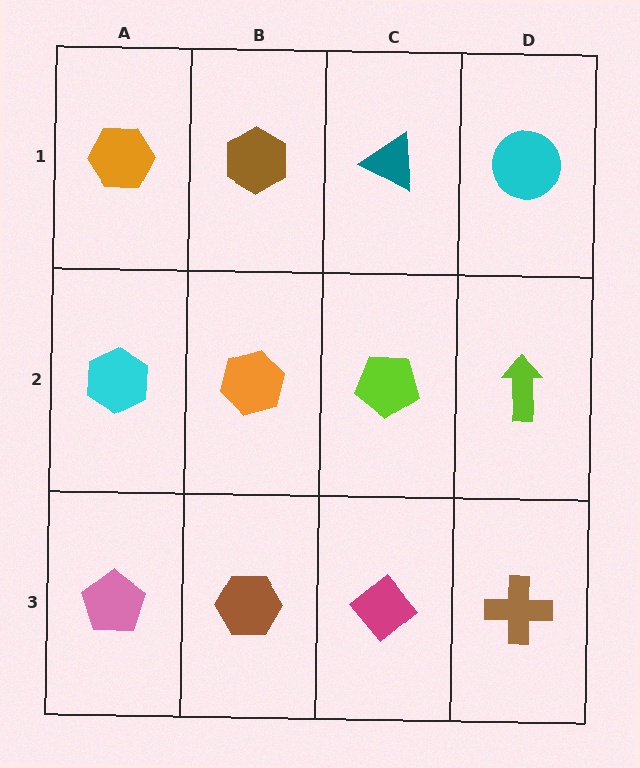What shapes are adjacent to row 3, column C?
A lime pentagon (row 2, column C), a brown hexagon (row 3, column B), a brown cross (row 3, column D).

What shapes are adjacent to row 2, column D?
A cyan circle (row 1, column D), a brown cross (row 3, column D), a lime pentagon (row 2, column C).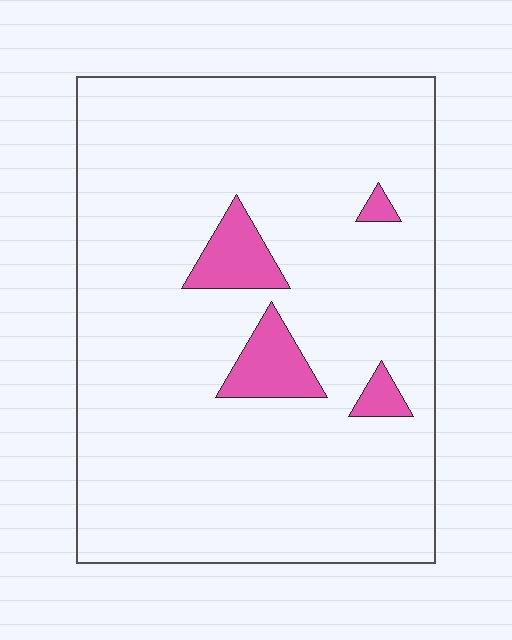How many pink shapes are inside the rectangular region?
4.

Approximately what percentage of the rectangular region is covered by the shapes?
Approximately 10%.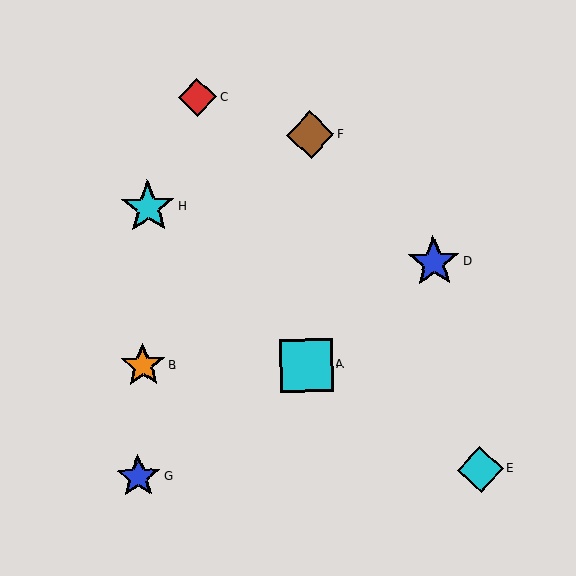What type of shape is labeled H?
Shape H is a cyan star.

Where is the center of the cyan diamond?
The center of the cyan diamond is at (480, 469).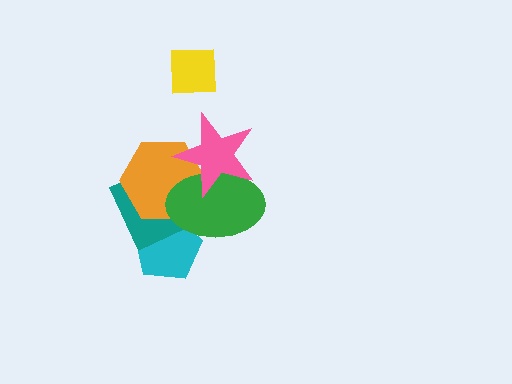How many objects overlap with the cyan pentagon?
3 objects overlap with the cyan pentagon.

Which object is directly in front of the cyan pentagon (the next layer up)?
The teal diamond is directly in front of the cyan pentagon.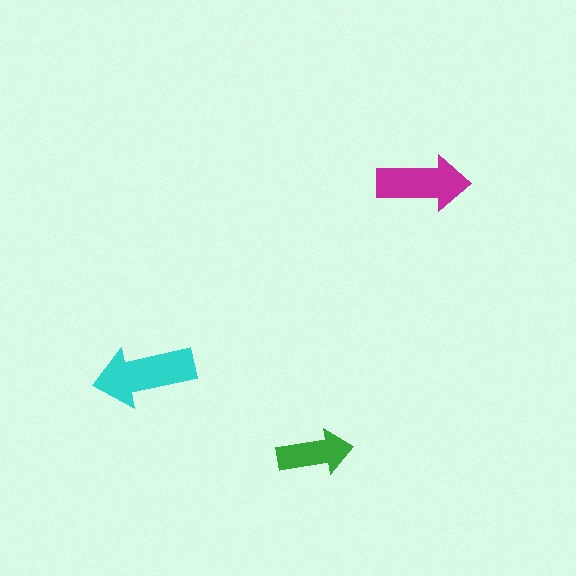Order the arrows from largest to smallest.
the cyan one, the magenta one, the green one.